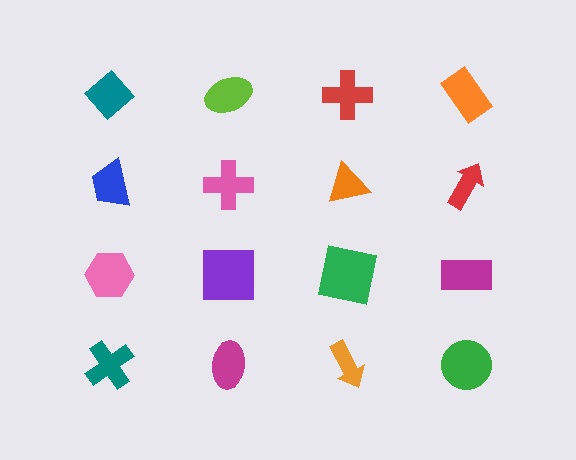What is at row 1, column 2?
A lime ellipse.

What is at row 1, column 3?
A red cross.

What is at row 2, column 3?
An orange triangle.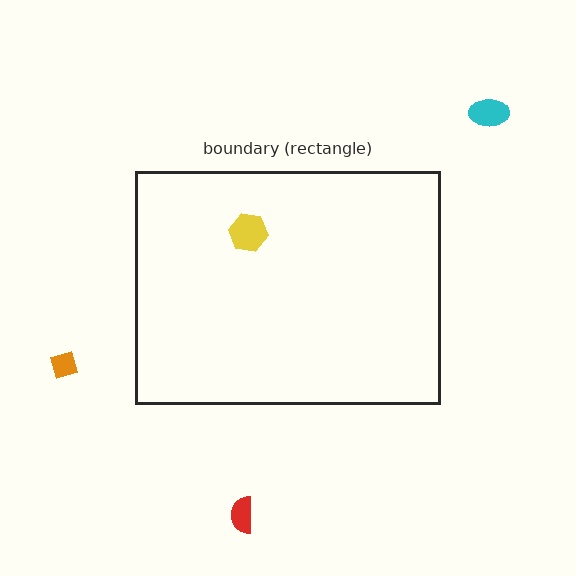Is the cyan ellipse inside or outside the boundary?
Outside.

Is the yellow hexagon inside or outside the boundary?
Inside.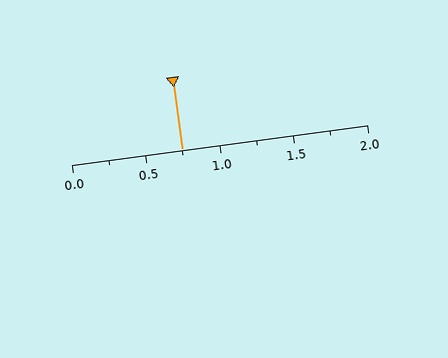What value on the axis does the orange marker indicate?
The marker indicates approximately 0.75.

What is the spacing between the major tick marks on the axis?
The major ticks are spaced 0.5 apart.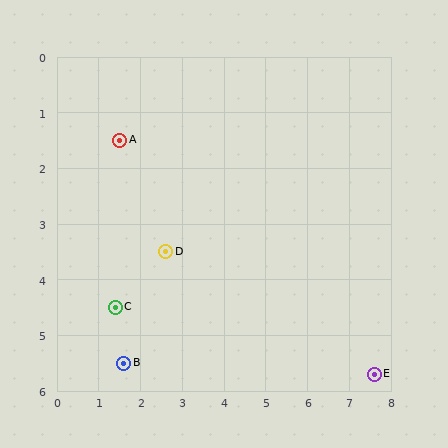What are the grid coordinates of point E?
Point E is at approximately (7.6, 5.7).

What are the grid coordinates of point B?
Point B is at approximately (1.6, 5.5).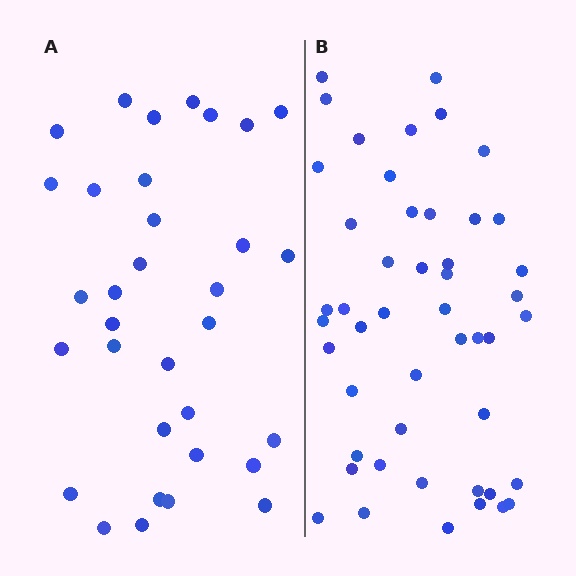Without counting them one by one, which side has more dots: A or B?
Region B (the right region) has more dots.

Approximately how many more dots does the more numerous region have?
Region B has approximately 15 more dots than region A.